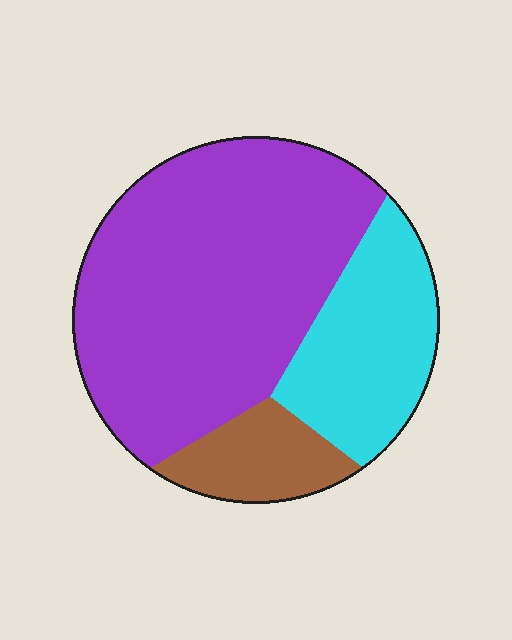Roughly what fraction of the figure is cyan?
Cyan covers 24% of the figure.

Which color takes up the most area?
Purple, at roughly 65%.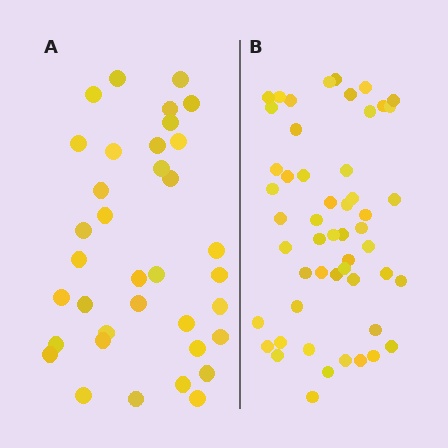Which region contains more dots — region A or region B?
Region B (the right region) has more dots.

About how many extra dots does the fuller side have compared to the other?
Region B has approximately 15 more dots than region A.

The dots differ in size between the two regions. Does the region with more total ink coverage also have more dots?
No. Region A has more total ink coverage because its dots are larger, but region B actually contains more individual dots. Total area can be misleading — the number of items is what matters here.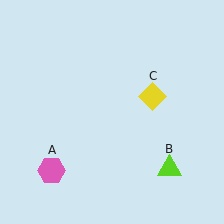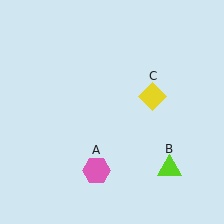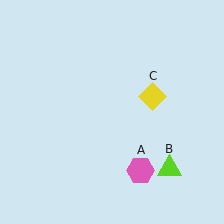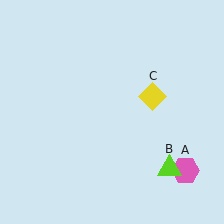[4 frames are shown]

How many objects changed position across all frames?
1 object changed position: pink hexagon (object A).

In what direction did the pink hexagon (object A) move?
The pink hexagon (object A) moved right.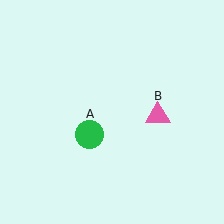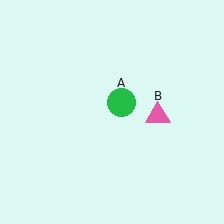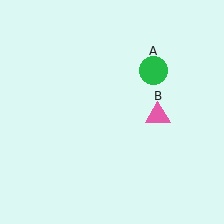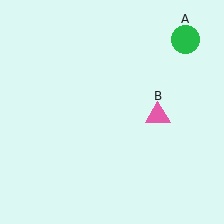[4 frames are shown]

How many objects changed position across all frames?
1 object changed position: green circle (object A).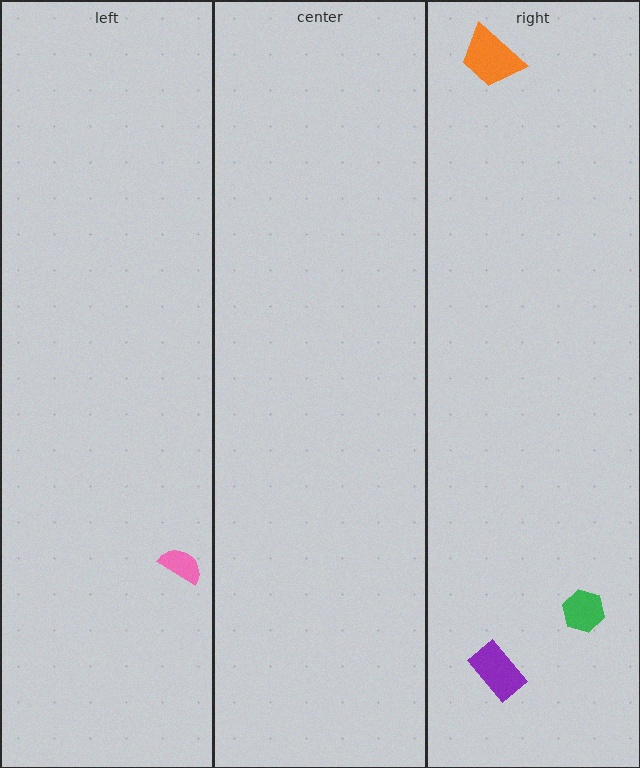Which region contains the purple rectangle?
The right region.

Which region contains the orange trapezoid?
The right region.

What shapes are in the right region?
The purple rectangle, the green hexagon, the orange trapezoid.